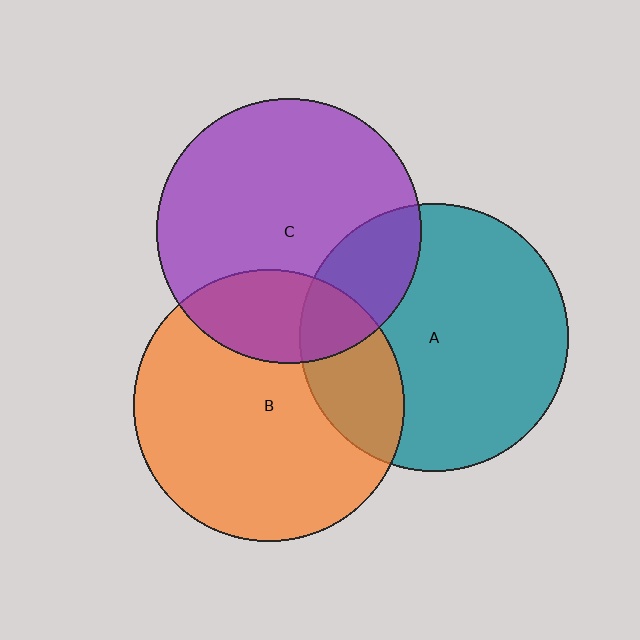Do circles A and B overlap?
Yes.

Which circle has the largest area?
Circle B (orange).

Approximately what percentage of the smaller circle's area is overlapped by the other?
Approximately 25%.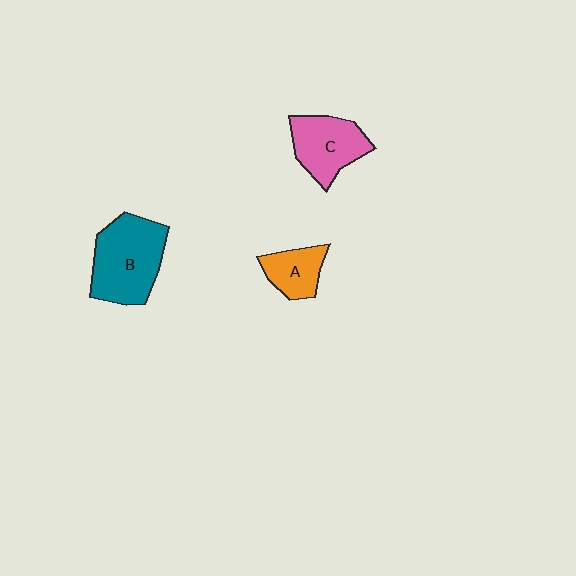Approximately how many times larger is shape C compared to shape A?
Approximately 1.5 times.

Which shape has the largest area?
Shape B (teal).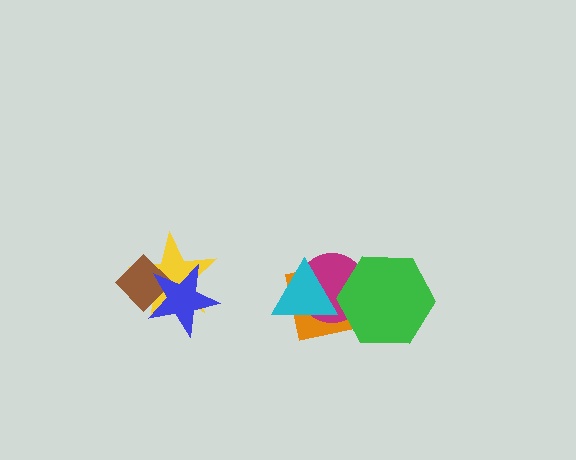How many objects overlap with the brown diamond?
2 objects overlap with the brown diamond.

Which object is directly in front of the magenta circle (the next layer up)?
The green hexagon is directly in front of the magenta circle.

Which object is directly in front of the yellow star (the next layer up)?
The brown diamond is directly in front of the yellow star.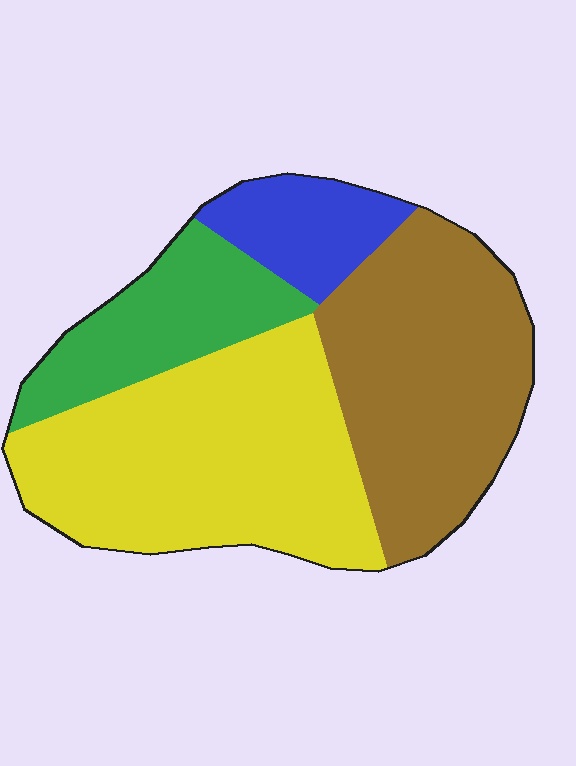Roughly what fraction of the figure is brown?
Brown covers roughly 35% of the figure.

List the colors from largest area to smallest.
From largest to smallest: yellow, brown, green, blue.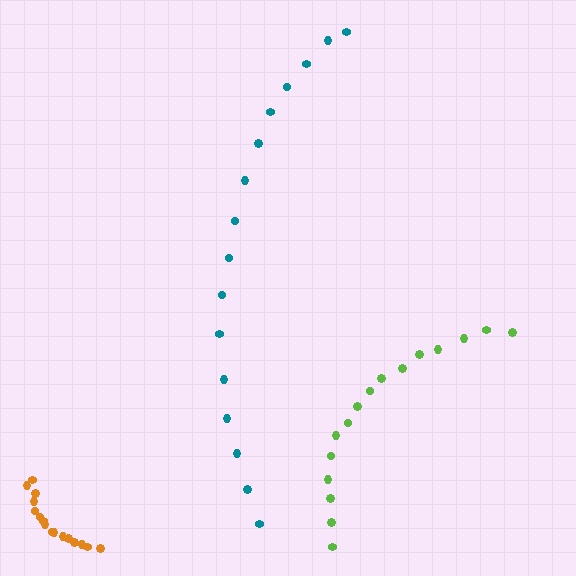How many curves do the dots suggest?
There are 3 distinct paths.